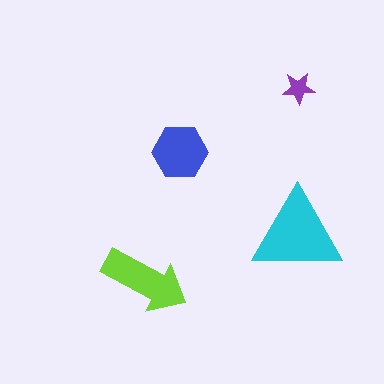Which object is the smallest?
The purple star.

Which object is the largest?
The cyan triangle.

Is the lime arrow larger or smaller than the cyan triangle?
Smaller.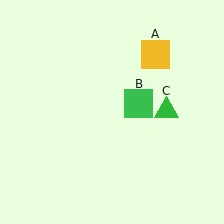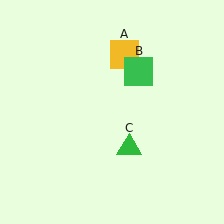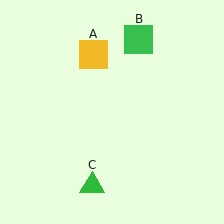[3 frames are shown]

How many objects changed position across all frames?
3 objects changed position: yellow square (object A), green square (object B), green triangle (object C).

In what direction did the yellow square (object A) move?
The yellow square (object A) moved left.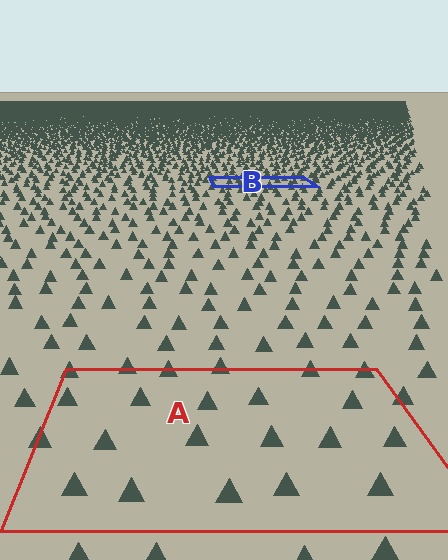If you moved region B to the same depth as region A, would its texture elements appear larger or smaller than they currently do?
They would appear larger. At a closer depth, the same texture elements are projected at a bigger on-screen size.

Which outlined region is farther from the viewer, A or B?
Region B is farther from the viewer — the texture elements inside it appear smaller and more densely packed.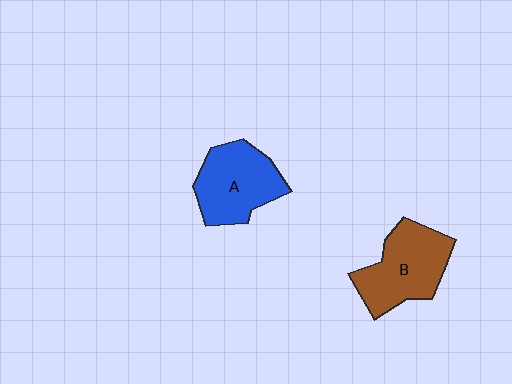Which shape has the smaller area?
Shape A (blue).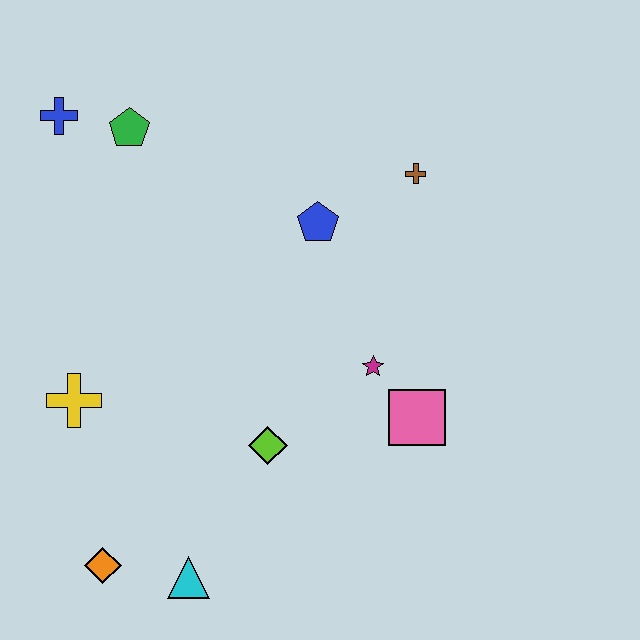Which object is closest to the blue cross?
The green pentagon is closest to the blue cross.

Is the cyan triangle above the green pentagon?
No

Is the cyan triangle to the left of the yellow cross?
No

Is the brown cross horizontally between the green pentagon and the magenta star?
No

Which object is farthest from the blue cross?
The cyan triangle is farthest from the blue cross.